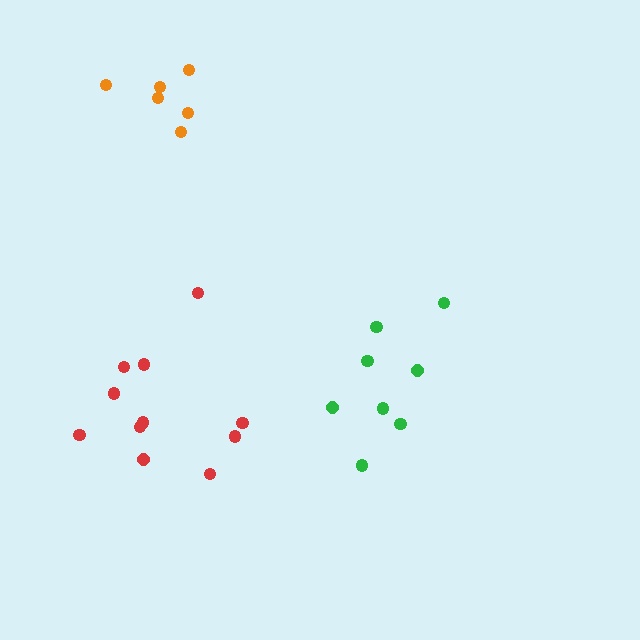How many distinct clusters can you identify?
There are 3 distinct clusters.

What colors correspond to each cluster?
The clusters are colored: red, green, orange.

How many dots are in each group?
Group 1: 11 dots, Group 2: 8 dots, Group 3: 6 dots (25 total).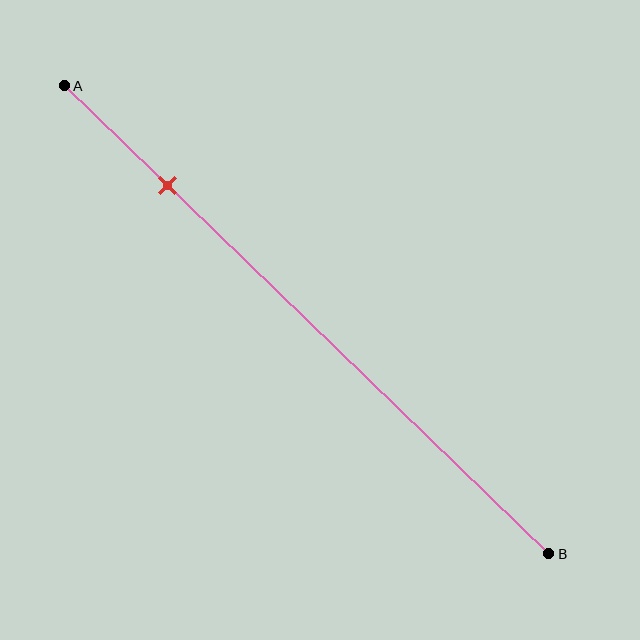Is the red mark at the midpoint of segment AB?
No, the mark is at about 20% from A, not at the 50% midpoint.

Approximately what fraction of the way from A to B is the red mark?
The red mark is approximately 20% of the way from A to B.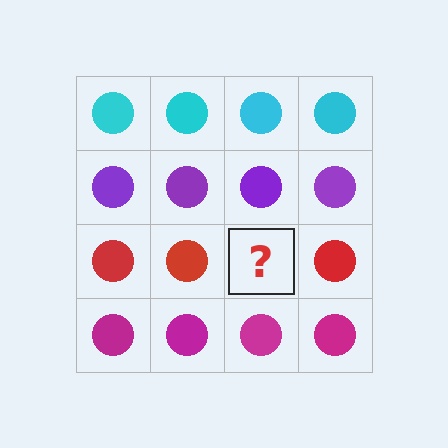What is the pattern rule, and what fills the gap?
The rule is that each row has a consistent color. The gap should be filled with a red circle.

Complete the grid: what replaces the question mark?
The question mark should be replaced with a red circle.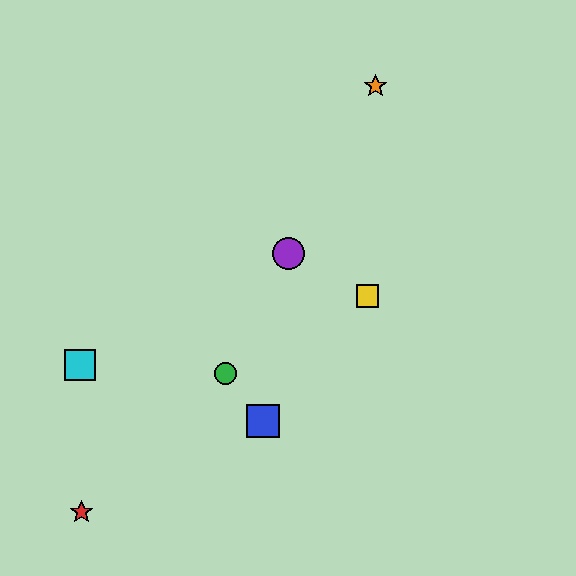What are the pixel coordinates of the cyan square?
The cyan square is at (80, 365).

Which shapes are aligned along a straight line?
The green circle, the purple circle, the orange star are aligned along a straight line.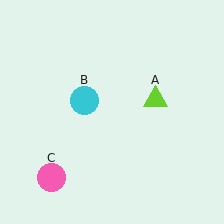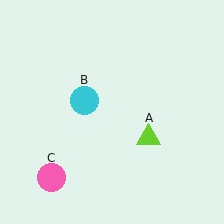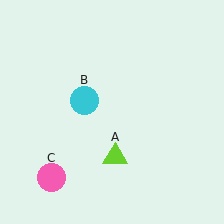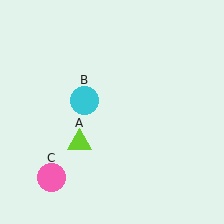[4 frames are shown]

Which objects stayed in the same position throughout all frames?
Cyan circle (object B) and pink circle (object C) remained stationary.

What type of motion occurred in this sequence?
The lime triangle (object A) rotated clockwise around the center of the scene.